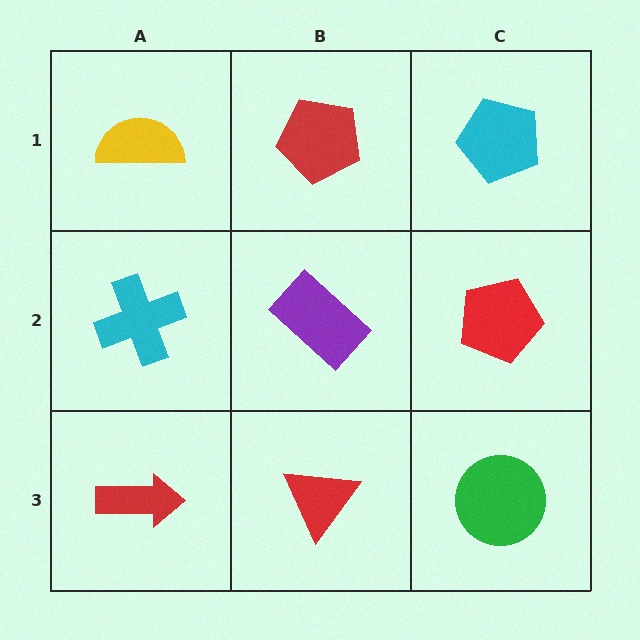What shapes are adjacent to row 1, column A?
A cyan cross (row 2, column A), a red pentagon (row 1, column B).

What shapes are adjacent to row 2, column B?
A red pentagon (row 1, column B), a red triangle (row 3, column B), a cyan cross (row 2, column A), a red pentagon (row 2, column C).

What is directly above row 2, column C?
A cyan pentagon.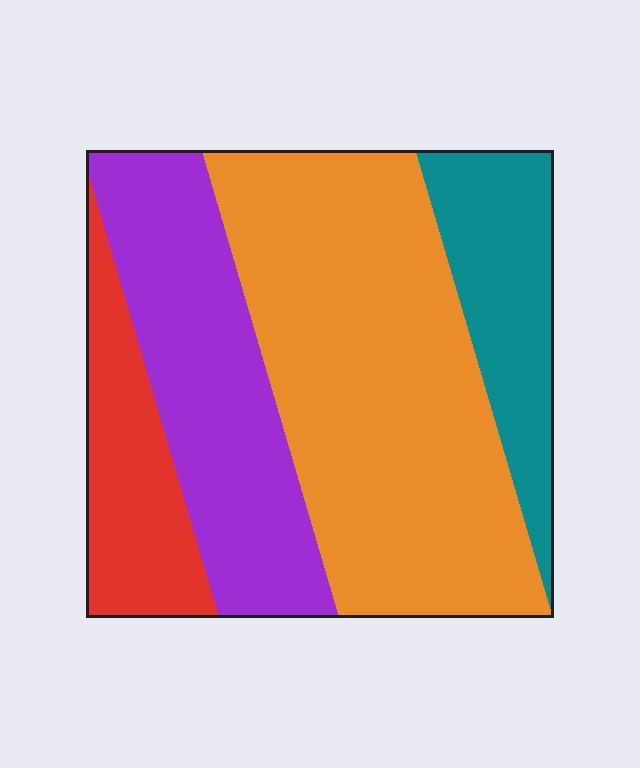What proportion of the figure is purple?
Purple takes up about one quarter (1/4) of the figure.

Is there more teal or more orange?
Orange.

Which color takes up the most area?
Orange, at roughly 45%.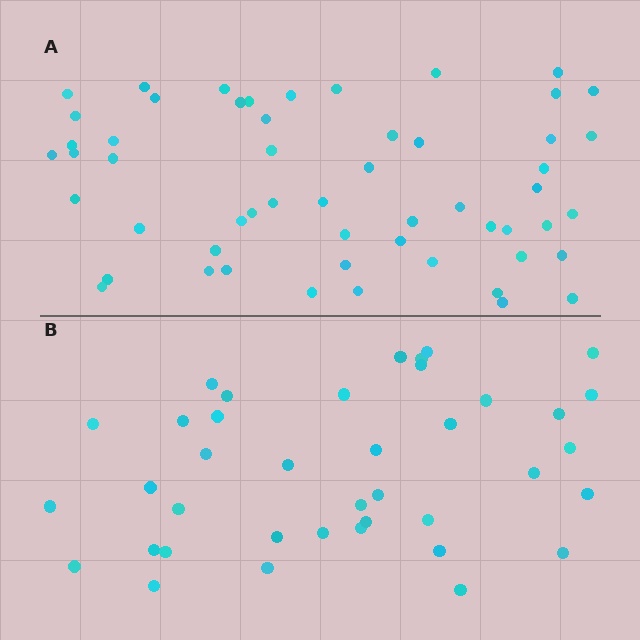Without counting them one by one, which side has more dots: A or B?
Region A (the top region) has more dots.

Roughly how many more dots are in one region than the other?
Region A has approximately 15 more dots than region B.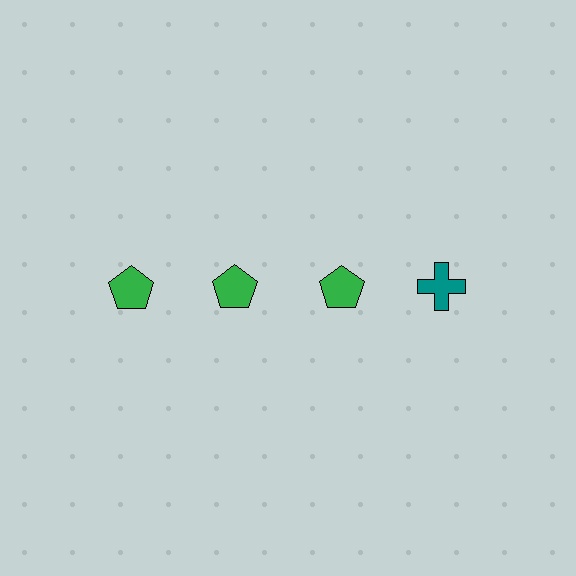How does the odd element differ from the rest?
It differs in both color (teal instead of green) and shape (cross instead of pentagon).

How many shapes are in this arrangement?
There are 4 shapes arranged in a grid pattern.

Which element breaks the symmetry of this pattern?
The teal cross in the top row, second from right column breaks the symmetry. All other shapes are green pentagons.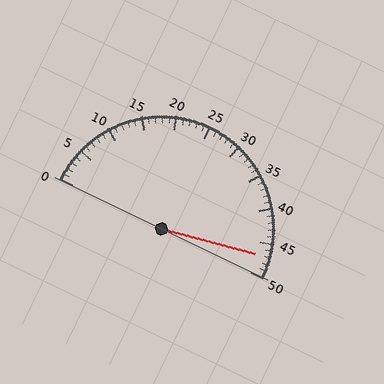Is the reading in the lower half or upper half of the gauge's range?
The reading is in the upper half of the range (0 to 50).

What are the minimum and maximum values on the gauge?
The gauge ranges from 0 to 50.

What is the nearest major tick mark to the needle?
The nearest major tick mark is 45.